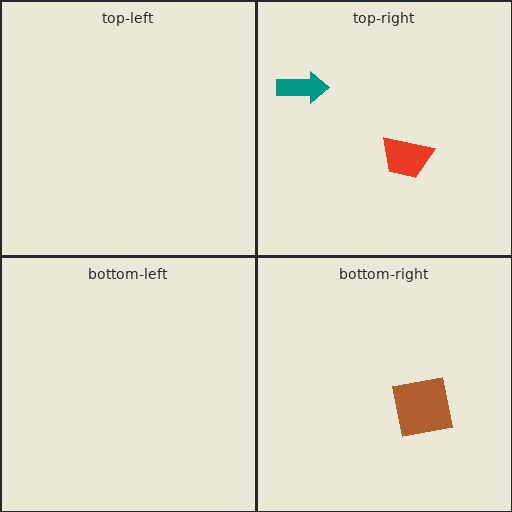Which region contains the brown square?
The bottom-right region.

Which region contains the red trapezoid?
The top-right region.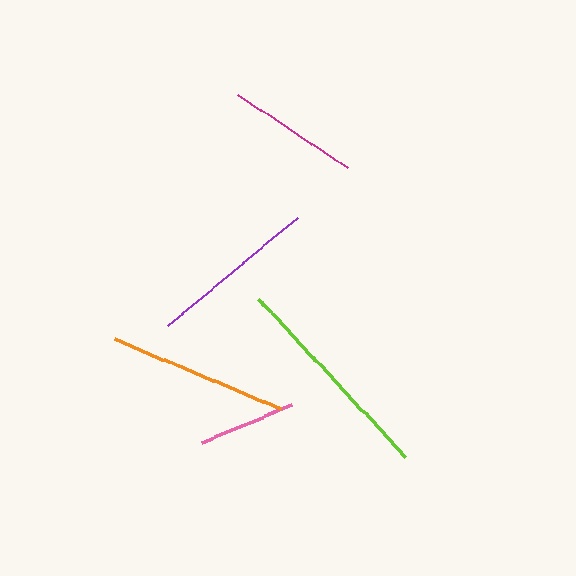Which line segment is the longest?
The lime line is the longest at approximately 216 pixels.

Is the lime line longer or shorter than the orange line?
The lime line is longer than the orange line.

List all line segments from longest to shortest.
From longest to shortest: lime, orange, purple, magenta, pink.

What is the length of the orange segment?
The orange segment is approximately 180 pixels long.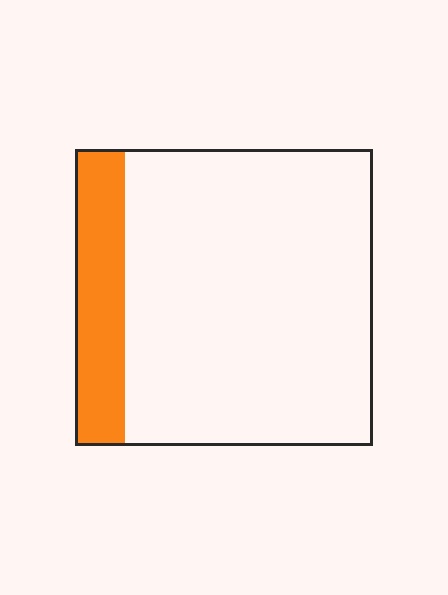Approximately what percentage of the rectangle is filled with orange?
Approximately 15%.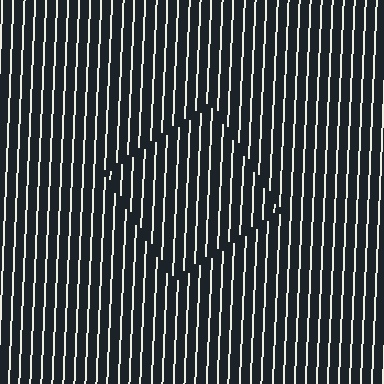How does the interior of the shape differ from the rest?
The interior of the shape contains the same grating, shifted by half a period — the contour is defined by the phase discontinuity where line-ends from the inner and outer gratings abut.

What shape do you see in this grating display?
An illusory square. The interior of the shape contains the same grating, shifted by half a period — the contour is defined by the phase discontinuity where line-ends from the inner and outer gratings abut.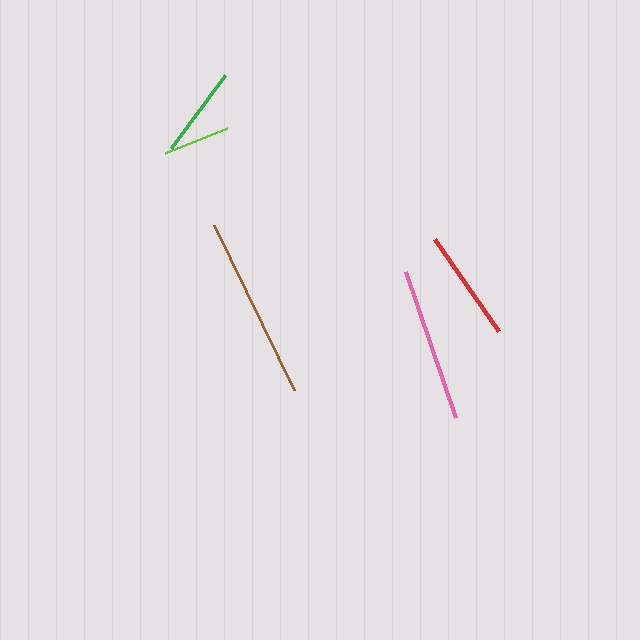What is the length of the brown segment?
The brown segment is approximately 184 pixels long.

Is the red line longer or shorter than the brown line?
The brown line is longer than the red line.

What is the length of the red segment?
The red segment is approximately 112 pixels long.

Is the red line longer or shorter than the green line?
The red line is longer than the green line.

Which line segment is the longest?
The brown line is the longest at approximately 184 pixels.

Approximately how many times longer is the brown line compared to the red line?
The brown line is approximately 1.6 times the length of the red line.